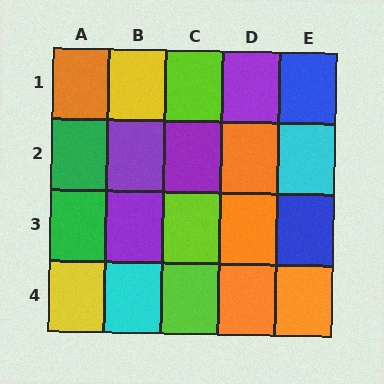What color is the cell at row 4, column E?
Orange.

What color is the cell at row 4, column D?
Orange.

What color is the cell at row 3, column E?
Blue.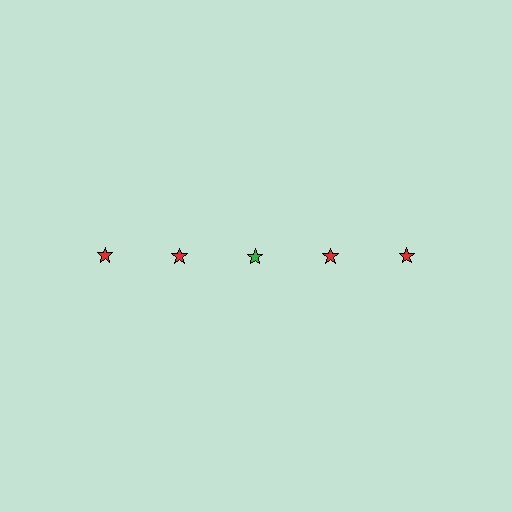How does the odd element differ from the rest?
It has a different color: green instead of red.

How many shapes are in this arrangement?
There are 5 shapes arranged in a grid pattern.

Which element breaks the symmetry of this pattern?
The green star in the top row, center column breaks the symmetry. All other shapes are red stars.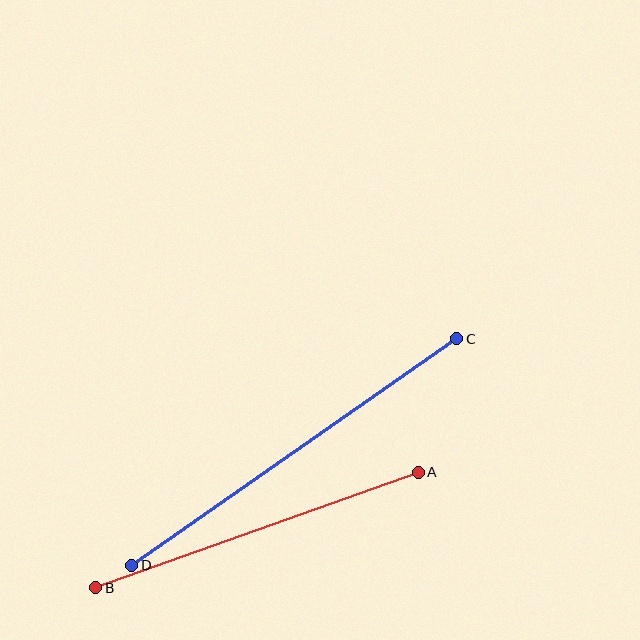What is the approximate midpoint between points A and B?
The midpoint is at approximately (257, 530) pixels.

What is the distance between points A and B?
The distance is approximately 342 pixels.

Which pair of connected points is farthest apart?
Points C and D are farthest apart.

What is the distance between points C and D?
The distance is approximately 396 pixels.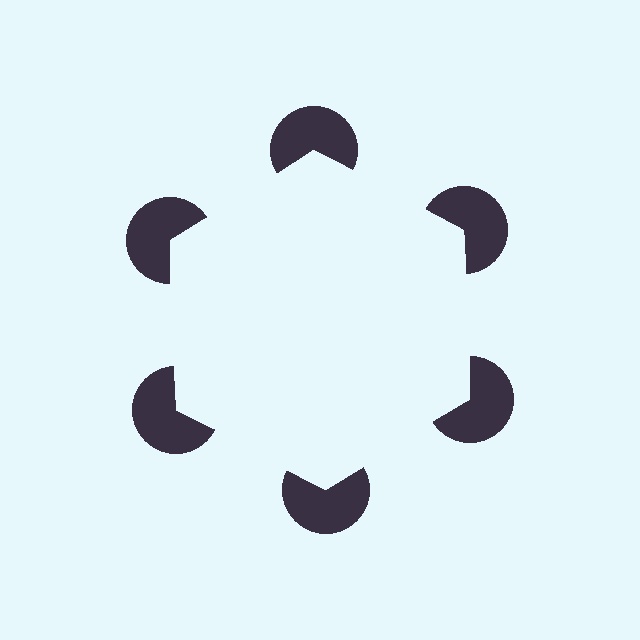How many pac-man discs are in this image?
There are 6 — one at each vertex of the illusory hexagon.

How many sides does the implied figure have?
6 sides.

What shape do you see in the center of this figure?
An illusory hexagon — its edges are inferred from the aligned wedge cuts in the pac-man discs, not physically drawn.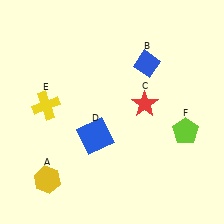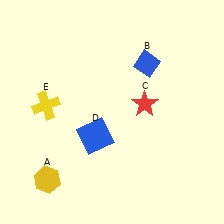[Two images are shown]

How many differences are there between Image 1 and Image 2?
There is 1 difference between the two images.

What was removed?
The lime pentagon (F) was removed in Image 2.